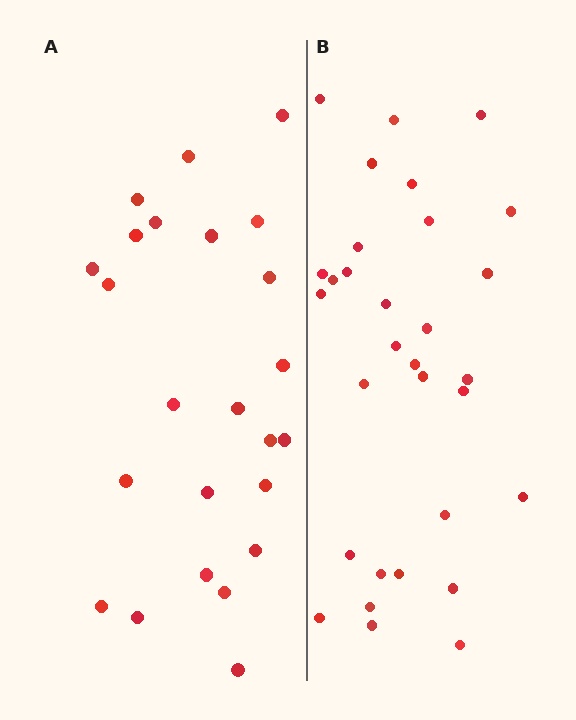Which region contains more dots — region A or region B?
Region B (the right region) has more dots.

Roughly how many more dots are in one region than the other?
Region B has roughly 8 or so more dots than region A.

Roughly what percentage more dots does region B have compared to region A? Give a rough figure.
About 30% more.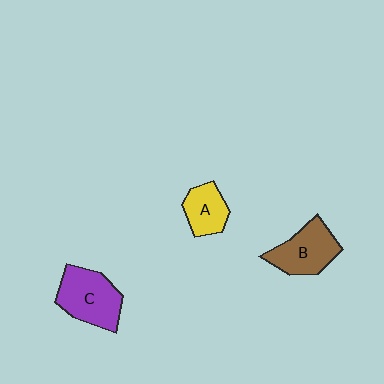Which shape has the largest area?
Shape C (purple).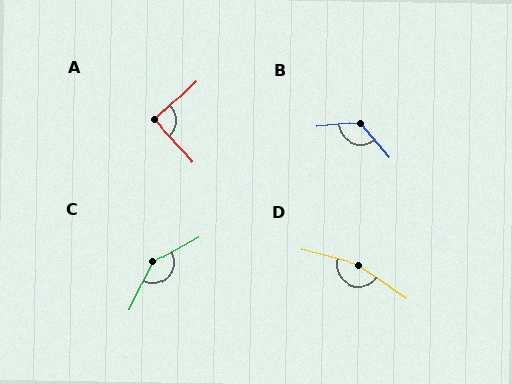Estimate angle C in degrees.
Approximately 143 degrees.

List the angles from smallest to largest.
A (90°), B (125°), C (143°), D (161°).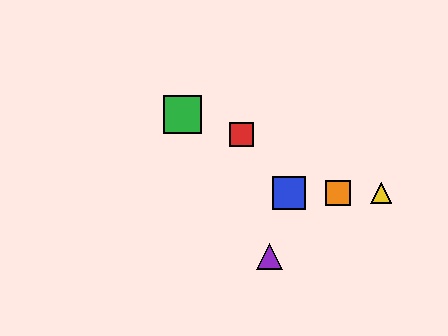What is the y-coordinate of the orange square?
The orange square is at y≈193.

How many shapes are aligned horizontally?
3 shapes (the blue square, the yellow triangle, the orange square) are aligned horizontally.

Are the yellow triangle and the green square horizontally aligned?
No, the yellow triangle is at y≈193 and the green square is at y≈114.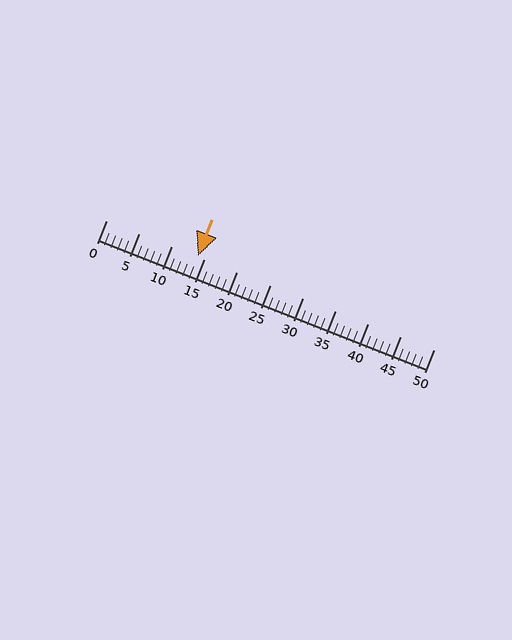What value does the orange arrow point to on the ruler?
The orange arrow points to approximately 14.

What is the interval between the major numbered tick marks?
The major tick marks are spaced 5 units apart.